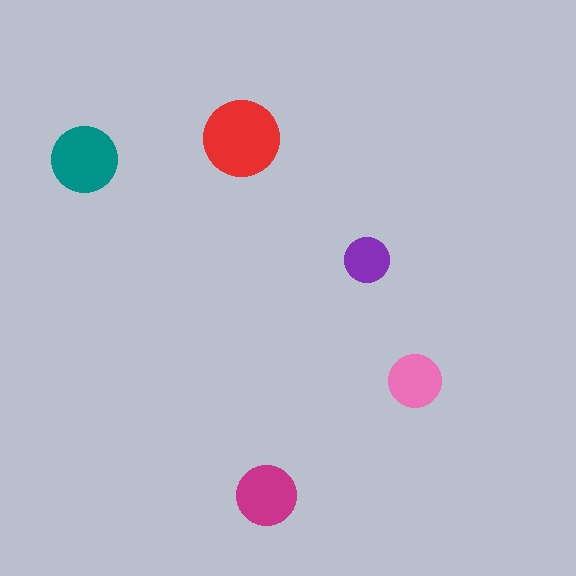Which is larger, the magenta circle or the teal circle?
The teal one.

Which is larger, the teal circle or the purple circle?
The teal one.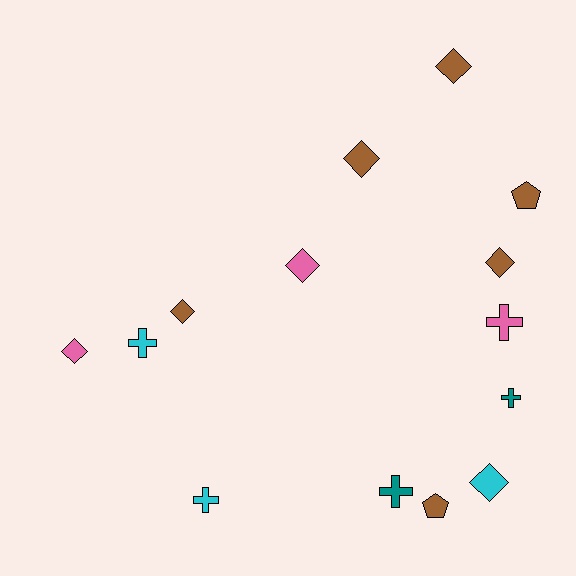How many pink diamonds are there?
There are 2 pink diamonds.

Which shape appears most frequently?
Diamond, with 7 objects.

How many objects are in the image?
There are 14 objects.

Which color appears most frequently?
Brown, with 6 objects.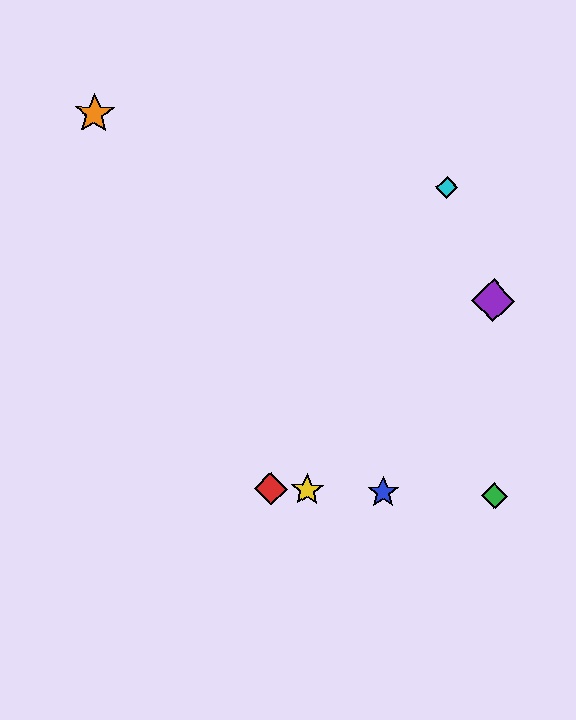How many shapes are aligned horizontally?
4 shapes (the red diamond, the blue star, the green diamond, the yellow star) are aligned horizontally.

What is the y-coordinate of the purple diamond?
The purple diamond is at y≈301.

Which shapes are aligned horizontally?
The red diamond, the blue star, the green diamond, the yellow star are aligned horizontally.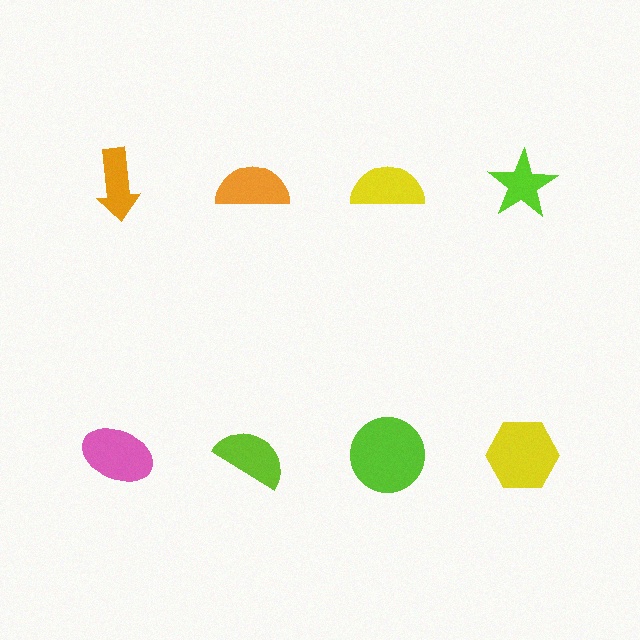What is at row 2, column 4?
A yellow hexagon.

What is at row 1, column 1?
An orange arrow.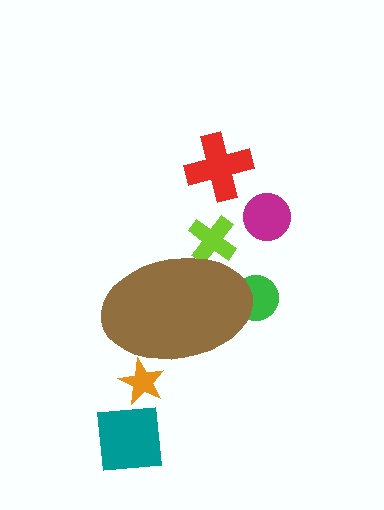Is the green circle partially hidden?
Yes, the green circle is partially hidden behind the brown ellipse.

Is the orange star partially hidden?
Yes, the orange star is partially hidden behind the brown ellipse.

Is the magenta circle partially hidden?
No, the magenta circle is fully visible.